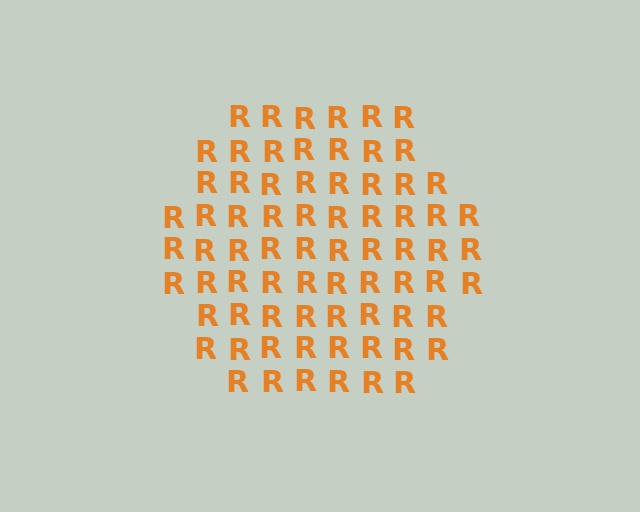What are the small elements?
The small elements are letter R's.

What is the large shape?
The large shape is a hexagon.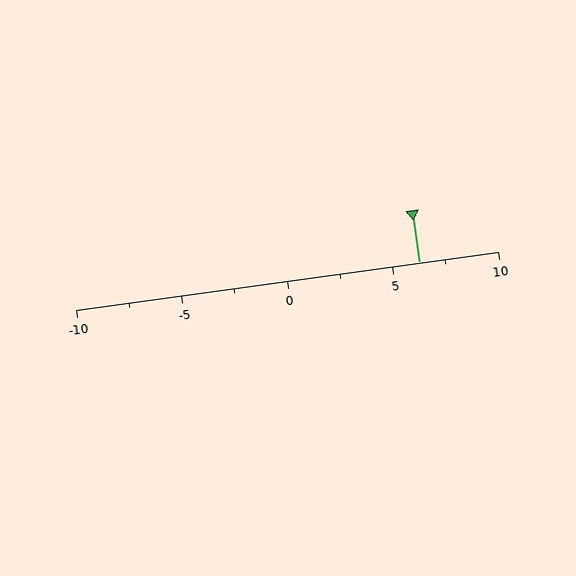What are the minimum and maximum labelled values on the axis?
The axis runs from -10 to 10.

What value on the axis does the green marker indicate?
The marker indicates approximately 6.2.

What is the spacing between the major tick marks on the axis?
The major ticks are spaced 5 apart.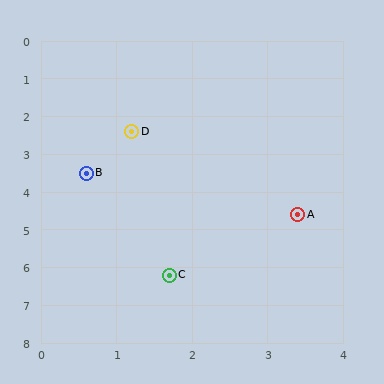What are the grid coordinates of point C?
Point C is at approximately (1.7, 6.2).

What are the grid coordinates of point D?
Point D is at approximately (1.2, 2.4).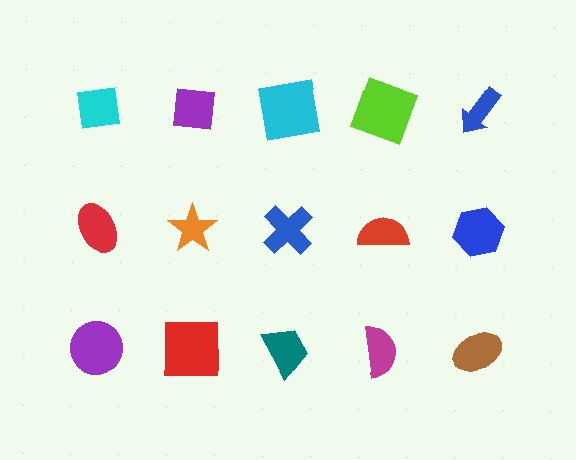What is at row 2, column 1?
A red ellipse.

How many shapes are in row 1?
5 shapes.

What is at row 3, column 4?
A magenta semicircle.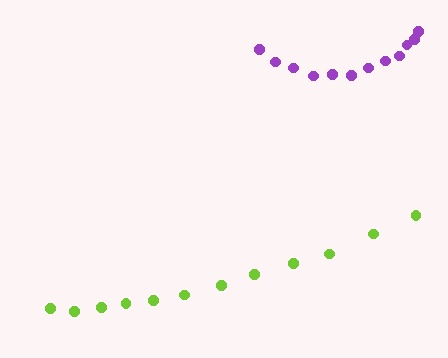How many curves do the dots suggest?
There are 2 distinct paths.